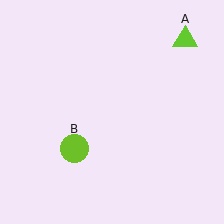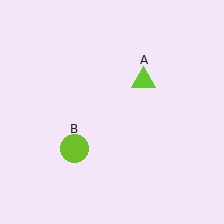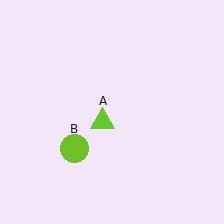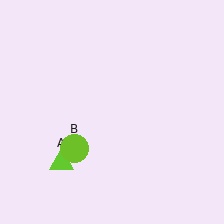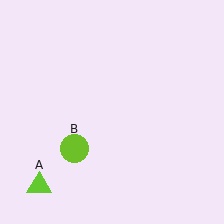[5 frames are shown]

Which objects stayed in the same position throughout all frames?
Lime circle (object B) remained stationary.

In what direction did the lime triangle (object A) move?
The lime triangle (object A) moved down and to the left.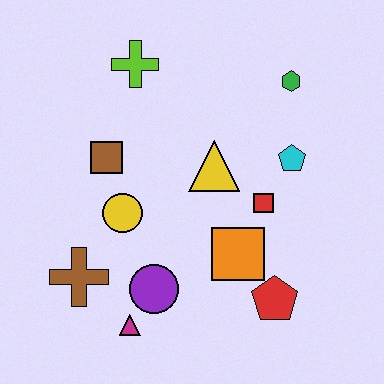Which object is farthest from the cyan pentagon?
The brown cross is farthest from the cyan pentagon.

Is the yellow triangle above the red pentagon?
Yes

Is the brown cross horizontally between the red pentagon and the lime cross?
No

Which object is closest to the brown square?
The yellow circle is closest to the brown square.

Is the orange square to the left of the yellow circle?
No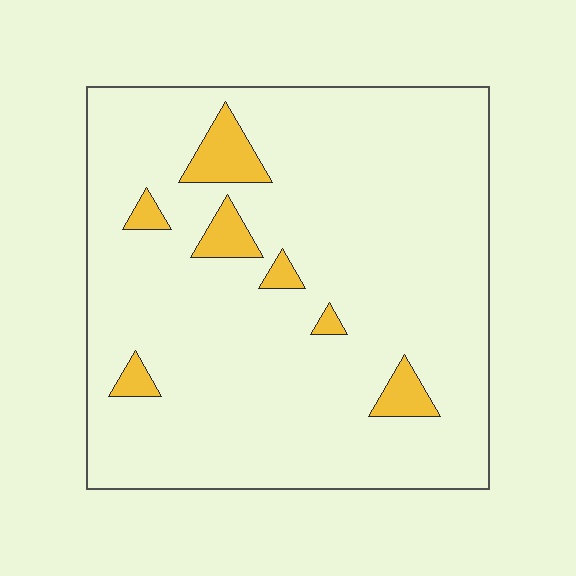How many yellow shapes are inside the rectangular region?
7.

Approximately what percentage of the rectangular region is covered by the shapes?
Approximately 10%.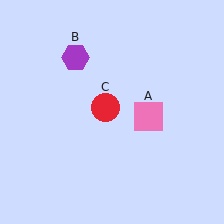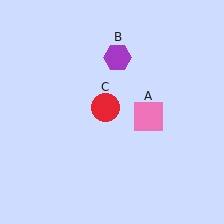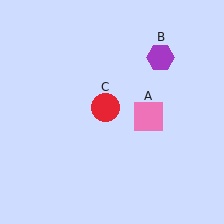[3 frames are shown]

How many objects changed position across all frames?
1 object changed position: purple hexagon (object B).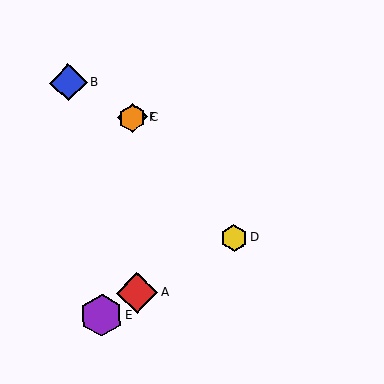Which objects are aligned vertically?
Objects A, C, F are aligned vertically.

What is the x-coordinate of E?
Object E is at x≈101.